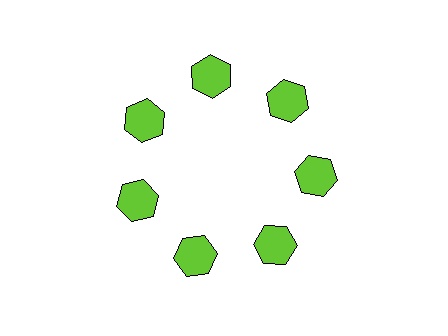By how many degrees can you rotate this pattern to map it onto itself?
The pattern maps onto itself every 51 degrees of rotation.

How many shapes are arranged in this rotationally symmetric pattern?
There are 7 shapes, arranged in 7 groups of 1.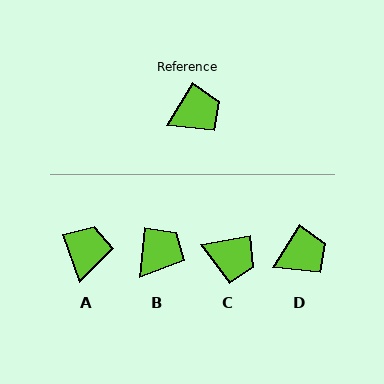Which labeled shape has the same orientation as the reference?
D.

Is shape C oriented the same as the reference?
No, it is off by about 48 degrees.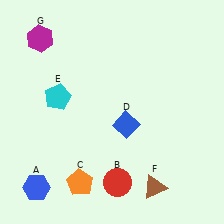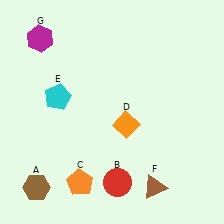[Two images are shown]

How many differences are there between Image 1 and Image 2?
There are 2 differences between the two images.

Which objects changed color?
A changed from blue to brown. D changed from blue to orange.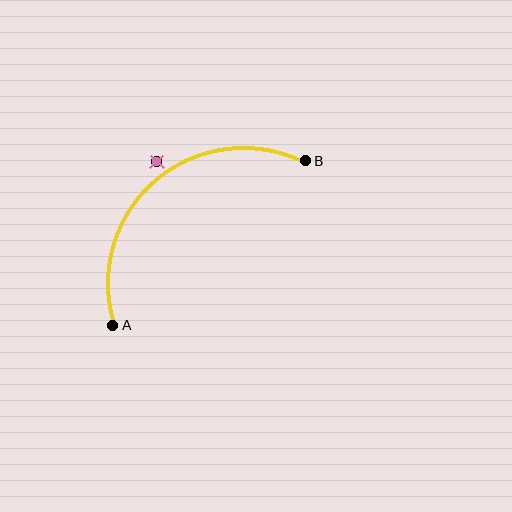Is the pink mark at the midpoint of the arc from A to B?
No — the pink mark does not lie on the arc at all. It sits slightly outside the curve.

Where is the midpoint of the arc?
The arc midpoint is the point on the curve farthest from the straight line joining A and B. It sits above and to the left of that line.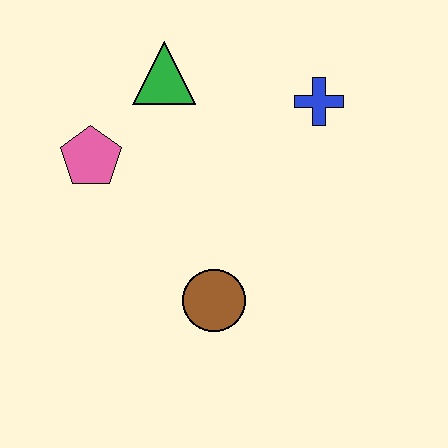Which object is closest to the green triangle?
The pink pentagon is closest to the green triangle.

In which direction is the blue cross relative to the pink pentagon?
The blue cross is to the right of the pink pentagon.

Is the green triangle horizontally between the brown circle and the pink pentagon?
Yes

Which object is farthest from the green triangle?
The brown circle is farthest from the green triangle.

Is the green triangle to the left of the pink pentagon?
No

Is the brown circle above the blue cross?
No